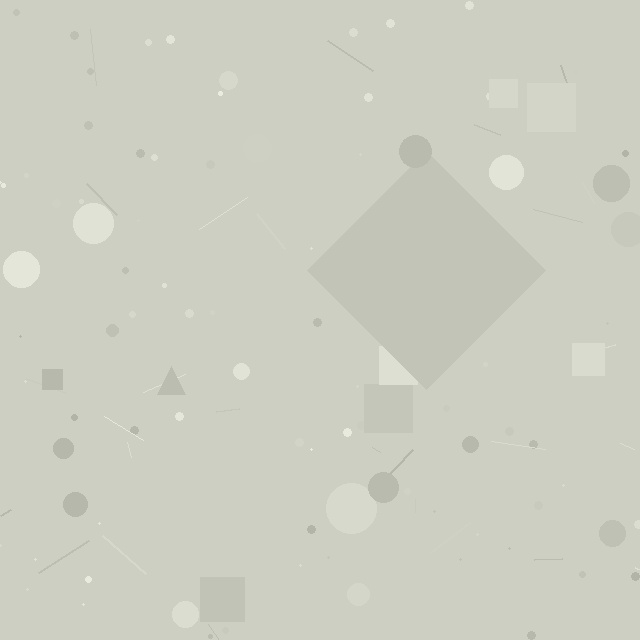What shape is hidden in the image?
A diamond is hidden in the image.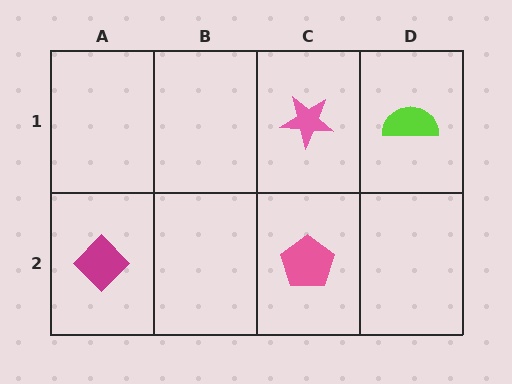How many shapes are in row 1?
2 shapes.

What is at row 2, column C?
A pink pentagon.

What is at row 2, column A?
A magenta diamond.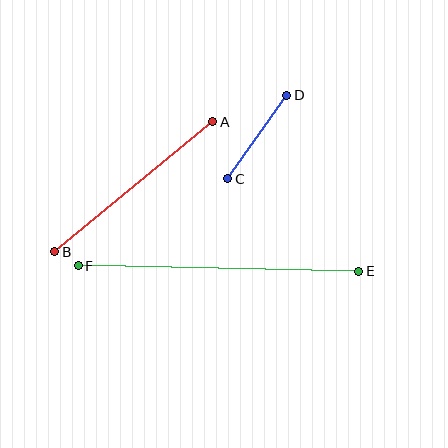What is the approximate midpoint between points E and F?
The midpoint is at approximately (219, 269) pixels.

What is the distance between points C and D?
The distance is approximately 102 pixels.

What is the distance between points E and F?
The distance is approximately 280 pixels.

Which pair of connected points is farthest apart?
Points E and F are farthest apart.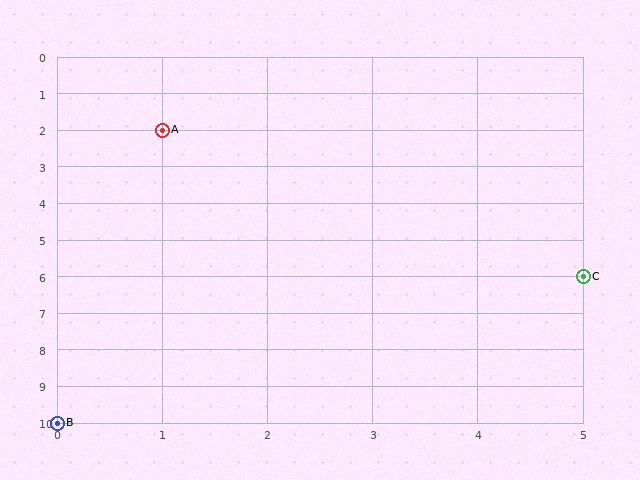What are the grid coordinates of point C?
Point C is at grid coordinates (5, 6).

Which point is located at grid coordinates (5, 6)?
Point C is at (5, 6).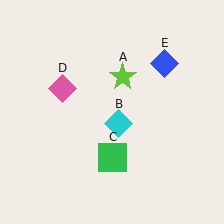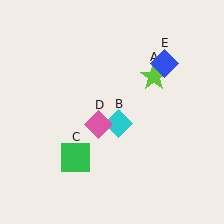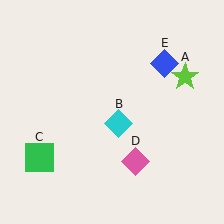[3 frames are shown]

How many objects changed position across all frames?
3 objects changed position: lime star (object A), green square (object C), pink diamond (object D).